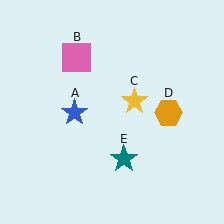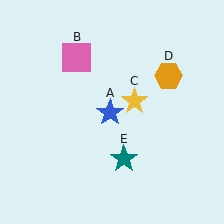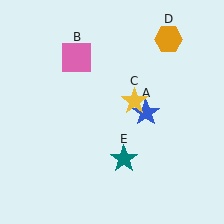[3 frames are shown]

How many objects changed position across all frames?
2 objects changed position: blue star (object A), orange hexagon (object D).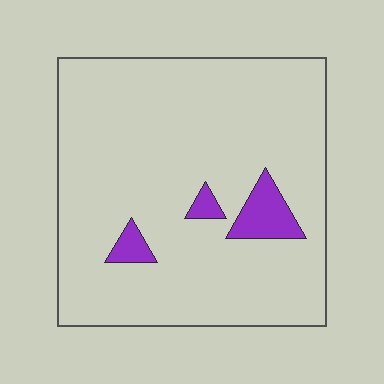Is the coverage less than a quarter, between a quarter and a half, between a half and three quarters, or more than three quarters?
Less than a quarter.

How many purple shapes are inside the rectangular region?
3.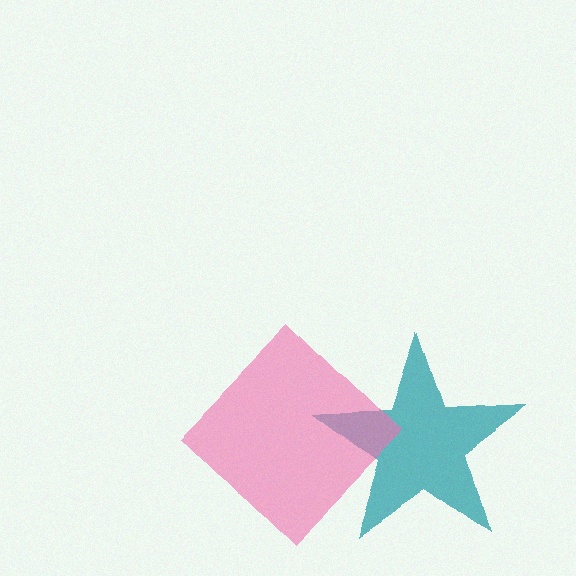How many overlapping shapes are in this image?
There are 2 overlapping shapes in the image.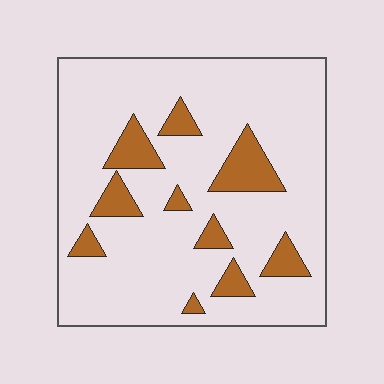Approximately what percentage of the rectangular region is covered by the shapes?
Approximately 15%.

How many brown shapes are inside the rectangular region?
10.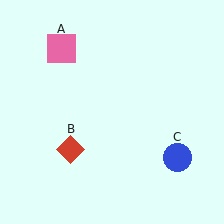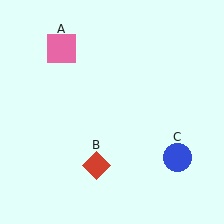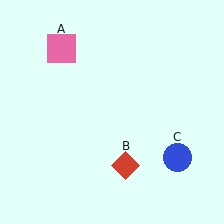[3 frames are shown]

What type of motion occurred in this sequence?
The red diamond (object B) rotated counterclockwise around the center of the scene.